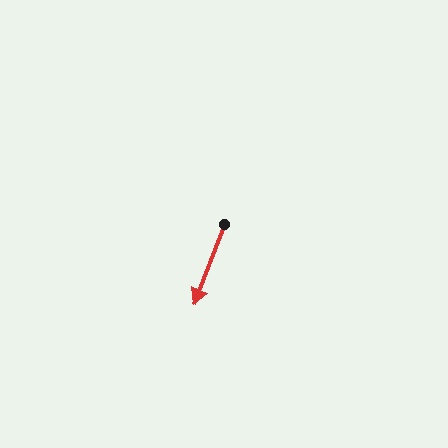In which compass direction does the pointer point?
South.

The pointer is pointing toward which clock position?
Roughly 7 o'clock.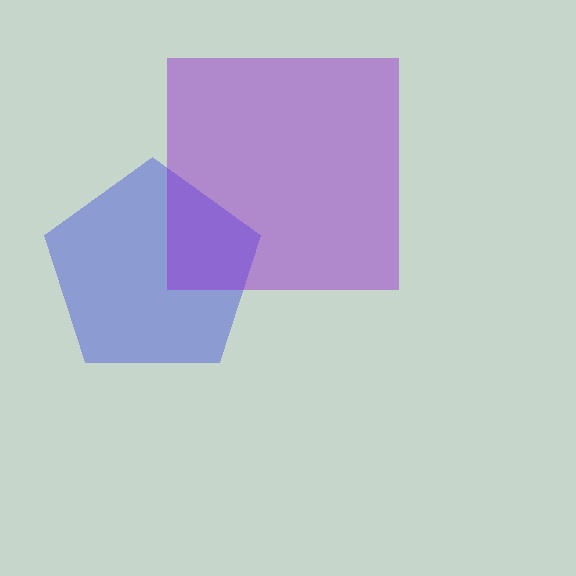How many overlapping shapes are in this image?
There are 2 overlapping shapes in the image.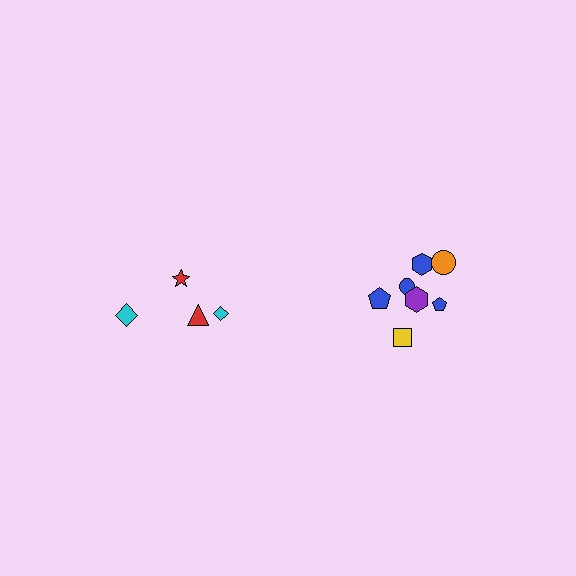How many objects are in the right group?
There are 7 objects.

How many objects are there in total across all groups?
There are 11 objects.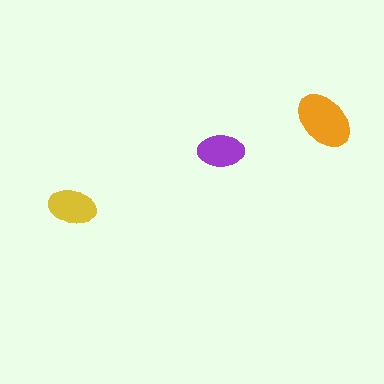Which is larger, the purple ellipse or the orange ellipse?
The orange one.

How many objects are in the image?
There are 3 objects in the image.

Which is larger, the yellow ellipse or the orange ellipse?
The orange one.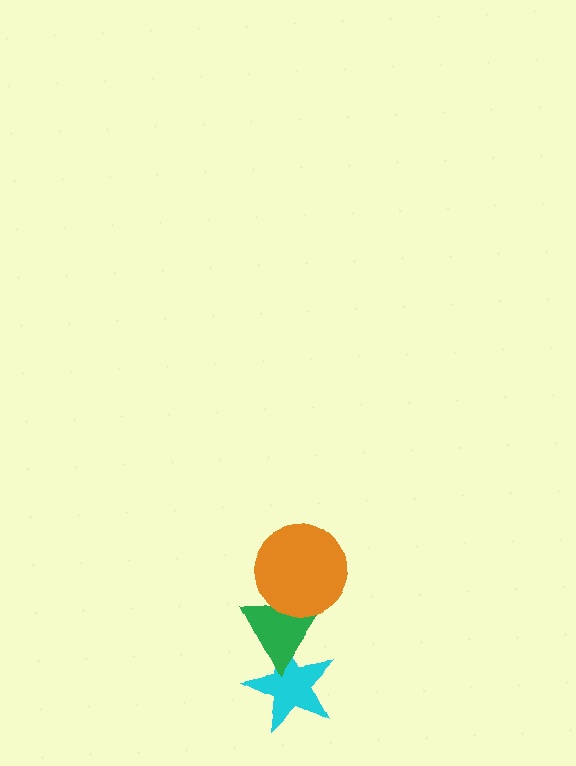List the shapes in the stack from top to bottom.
From top to bottom: the orange circle, the green triangle, the cyan star.